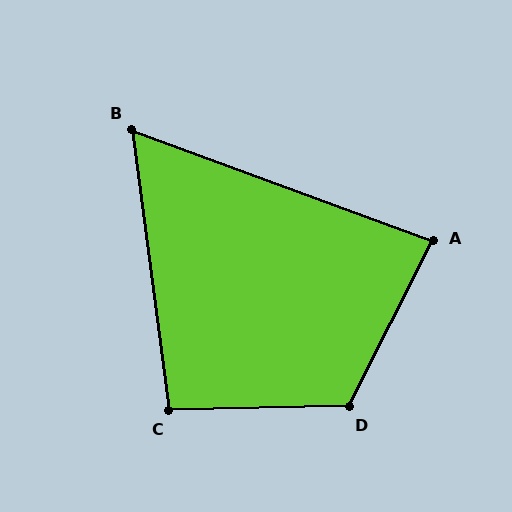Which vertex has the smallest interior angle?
B, at approximately 62 degrees.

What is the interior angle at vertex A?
Approximately 84 degrees (acute).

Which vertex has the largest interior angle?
D, at approximately 118 degrees.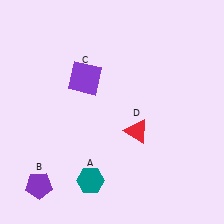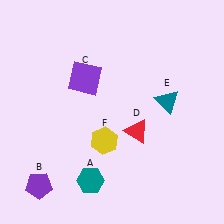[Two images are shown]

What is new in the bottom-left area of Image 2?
A yellow hexagon (F) was added in the bottom-left area of Image 2.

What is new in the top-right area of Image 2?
A teal triangle (E) was added in the top-right area of Image 2.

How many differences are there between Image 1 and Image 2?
There are 2 differences between the two images.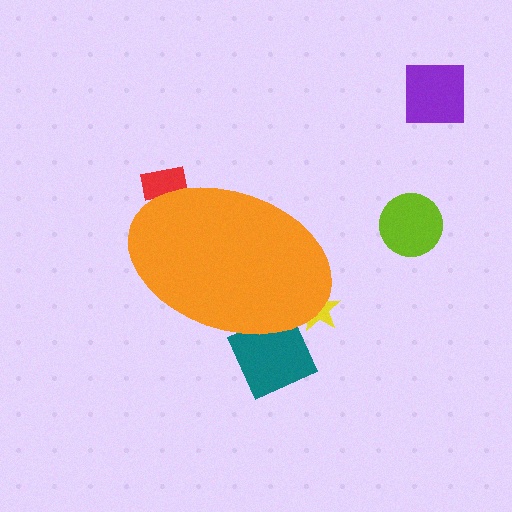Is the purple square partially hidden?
No, the purple square is fully visible.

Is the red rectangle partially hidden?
Yes, the red rectangle is partially hidden behind the orange ellipse.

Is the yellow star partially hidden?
Yes, the yellow star is partially hidden behind the orange ellipse.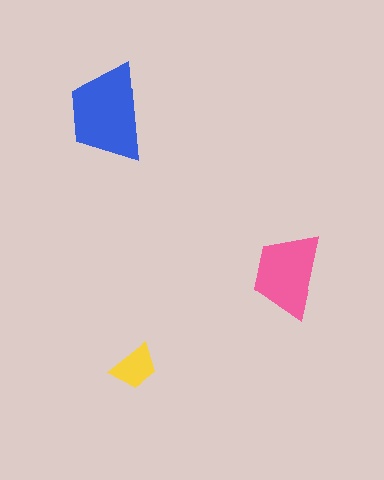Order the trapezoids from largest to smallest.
the blue one, the pink one, the yellow one.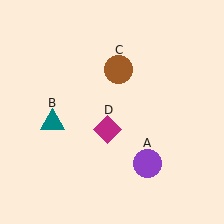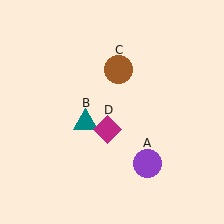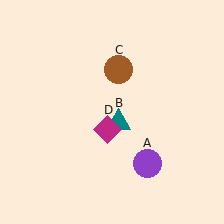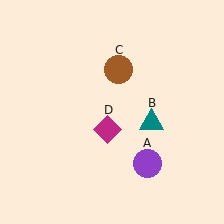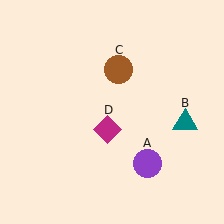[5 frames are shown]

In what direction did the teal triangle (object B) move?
The teal triangle (object B) moved right.